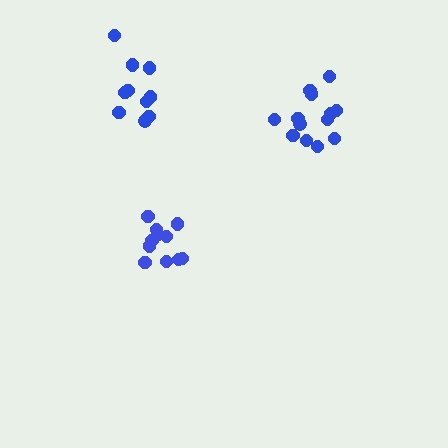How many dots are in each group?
Group 1: 11 dots, Group 2: 10 dots, Group 3: 13 dots (34 total).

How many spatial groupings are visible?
There are 3 spatial groupings.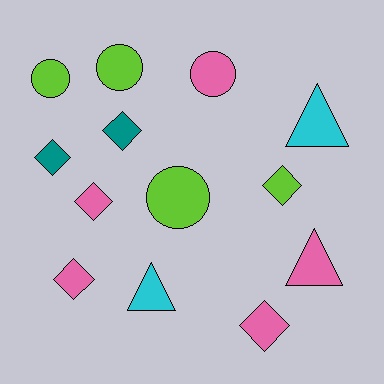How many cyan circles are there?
There are no cyan circles.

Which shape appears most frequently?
Diamond, with 6 objects.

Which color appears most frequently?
Pink, with 5 objects.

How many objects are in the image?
There are 13 objects.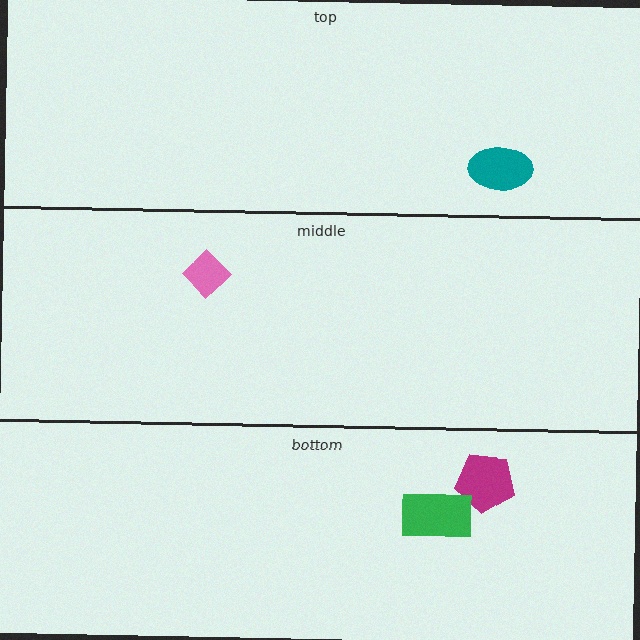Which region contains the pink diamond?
The middle region.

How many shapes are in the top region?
1.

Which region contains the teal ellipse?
The top region.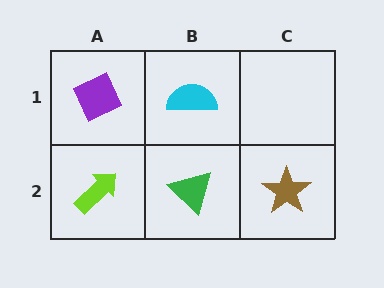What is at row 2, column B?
A green triangle.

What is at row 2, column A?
A lime arrow.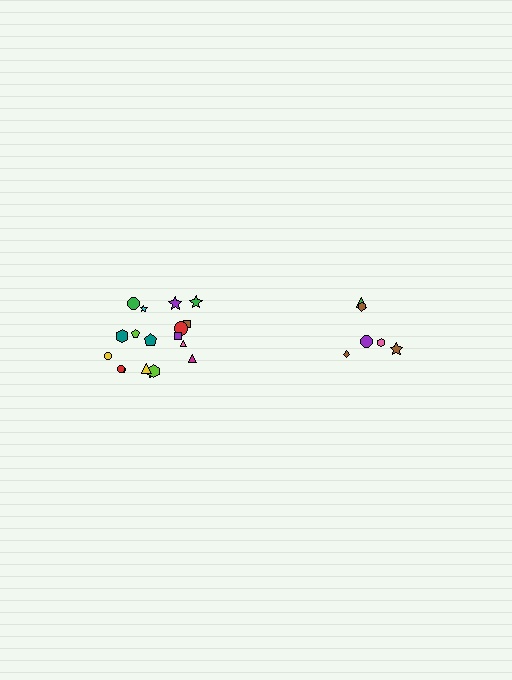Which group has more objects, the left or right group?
The left group.